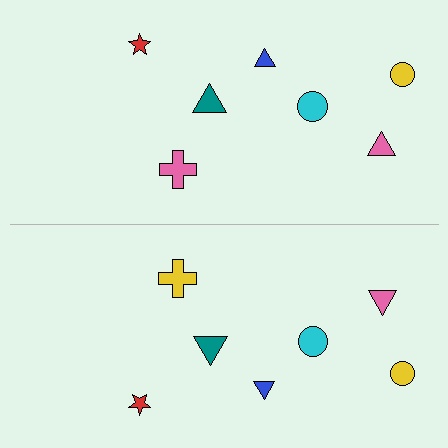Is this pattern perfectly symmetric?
No, the pattern is not perfectly symmetric. The yellow cross on the bottom side breaks the symmetry — its mirror counterpart is pink.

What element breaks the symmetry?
The yellow cross on the bottom side breaks the symmetry — its mirror counterpart is pink.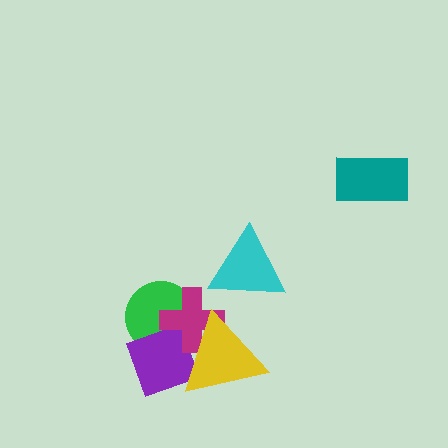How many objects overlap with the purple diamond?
3 objects overlap with the purple diamond.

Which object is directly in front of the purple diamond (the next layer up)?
The magenta cross is directly in front of the purple diamond.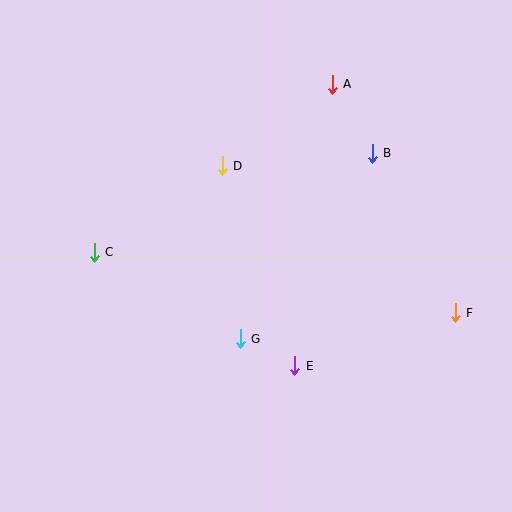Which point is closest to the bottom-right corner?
Point F is closest to the bottom-right corner.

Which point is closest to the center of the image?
Point G at (240, 339) is closest to the center.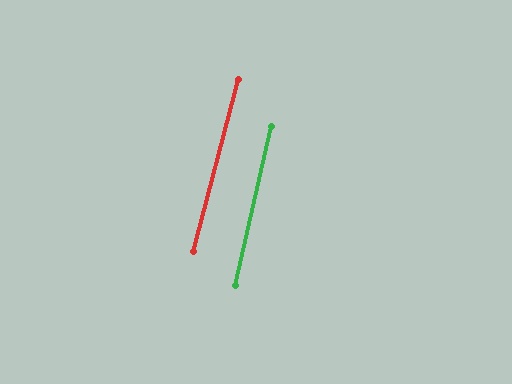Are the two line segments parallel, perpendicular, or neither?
Parallel — their directions differ by only 1.9°.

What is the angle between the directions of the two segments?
Approximately 2 degrees.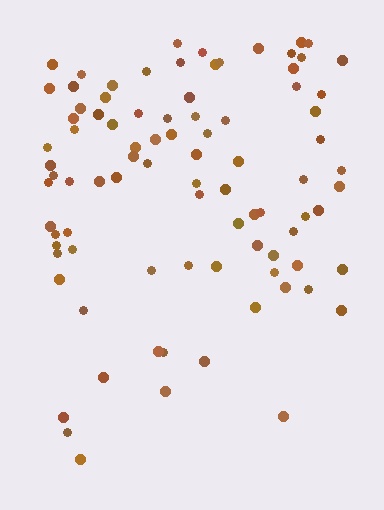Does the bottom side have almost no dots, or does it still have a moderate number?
Still a moderate number, just noticeably fewer than the top.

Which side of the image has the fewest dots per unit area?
The bottom.